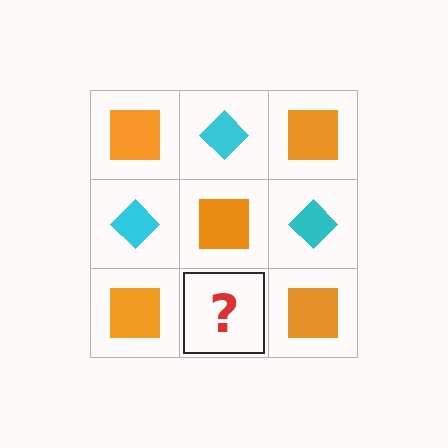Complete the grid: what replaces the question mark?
The question mark should be replaced with a cyan diamond.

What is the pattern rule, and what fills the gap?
The rule is that it alternates orange square and cyan diamond in a checkerboard pattern. The gap should be filled with a cyan diamond.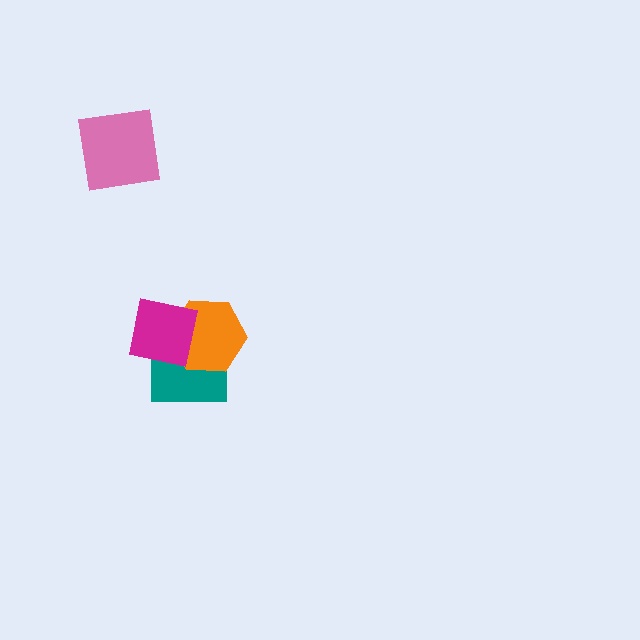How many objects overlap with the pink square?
0 objects overlap with the pink square.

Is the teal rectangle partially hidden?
Yes, it is partially covered by another shape.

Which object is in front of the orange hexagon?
The magenta square is in front of the orange hexagon.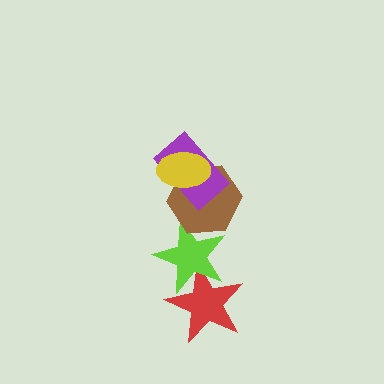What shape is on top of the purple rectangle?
The yellow ellipse is on top of the purple rectangle.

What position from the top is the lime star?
The lime star is 4th from the top.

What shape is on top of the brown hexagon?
The purple rectangle is on top of the brown hexagon.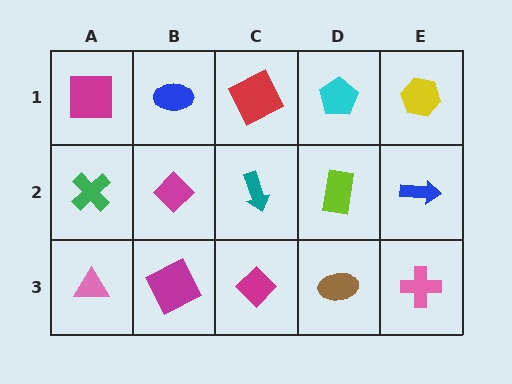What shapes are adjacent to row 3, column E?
A blue arrow (row 2, column E), a brown ellipse (row 3, column D).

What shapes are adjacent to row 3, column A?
A green cross (row 2, column A), a magenta square (row 3, column B).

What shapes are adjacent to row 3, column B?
A magenta diamond (row 2, column B), a pink triangle (row 3, column A), a magenta diamond (row 3, column C).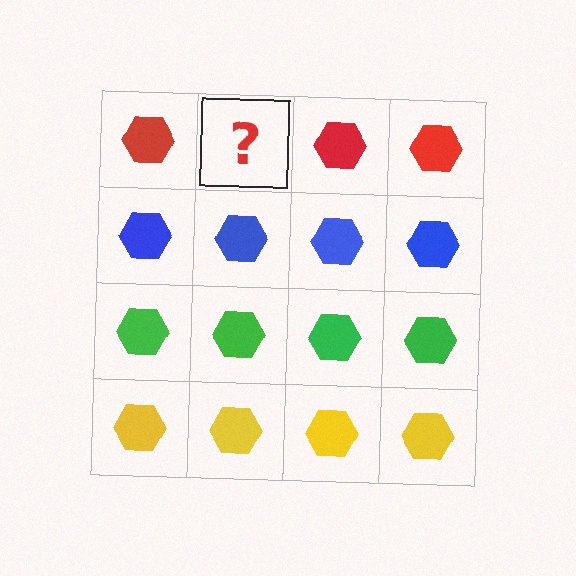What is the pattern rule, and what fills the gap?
The rule is that each row has a consistent color. The gap should be filled with a red hexagon.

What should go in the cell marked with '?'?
The missing cell should contain a red hexagon.